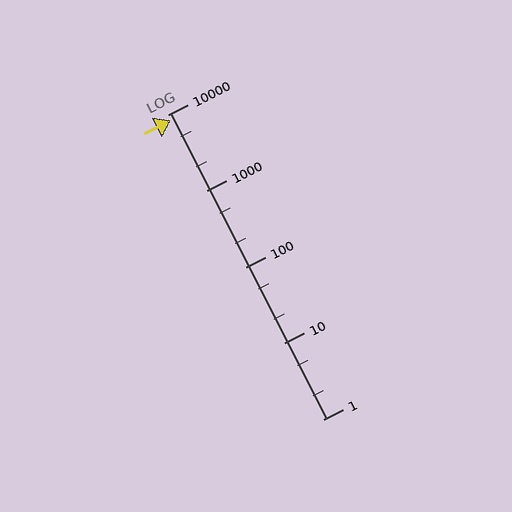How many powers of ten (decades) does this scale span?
The scale spans 4 decades, from 1 to 10000.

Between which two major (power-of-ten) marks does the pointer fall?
The pointer is between 1000 and 10000.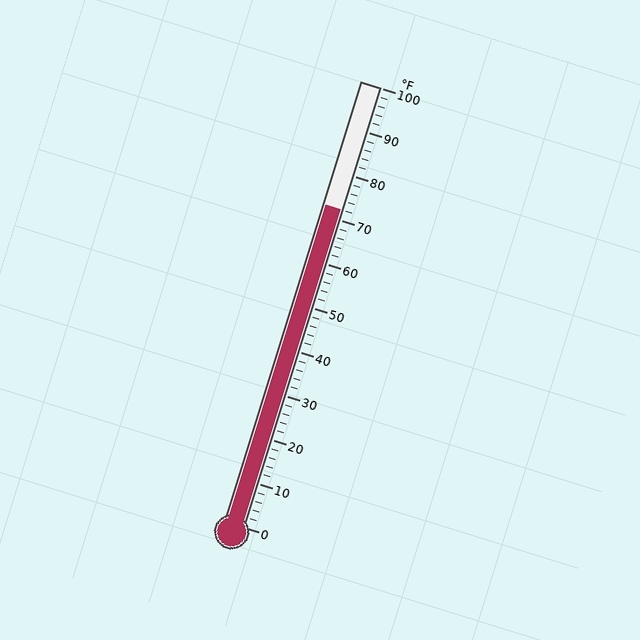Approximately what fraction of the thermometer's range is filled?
The thermometer is filled to approximately 70% of its range.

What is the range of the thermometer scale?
The thermometer scale ranges from 0°F to 100°F.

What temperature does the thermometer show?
The thermometer shows approximately 72°F.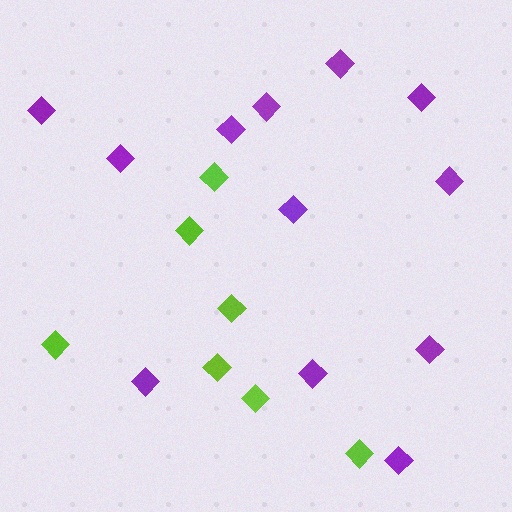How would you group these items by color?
There are 2 groups: one group of lime diamonds (7) and one group of purple diamonds (12).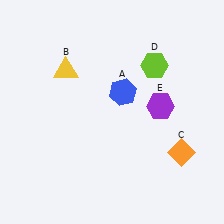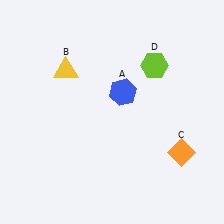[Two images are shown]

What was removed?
The purple hexagon (E) was removed in Image 2.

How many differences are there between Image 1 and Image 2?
There is 1 difference between the two images.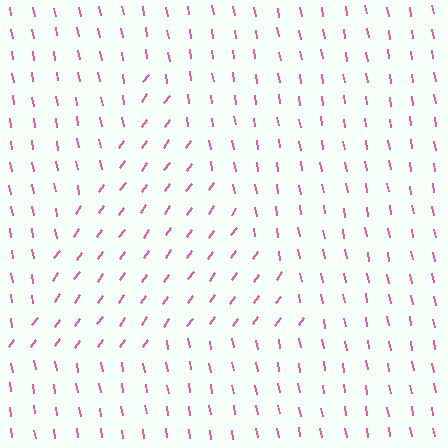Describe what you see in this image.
The image is filled with small pink line segments. A triangle region in the image has lines oriented differently from the surrounding lines, creating a visible texture boundary.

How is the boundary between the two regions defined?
The boundary is defined purely by a change in line orientation (approximately 45 degrees difference). All lines are the same color and thickness.